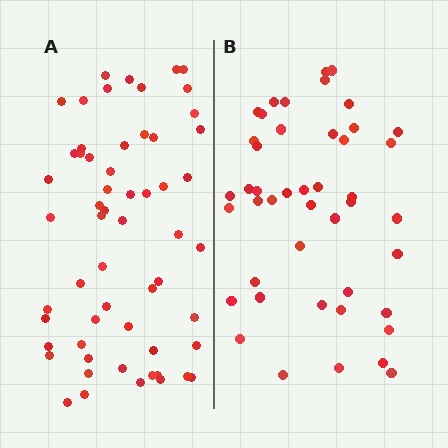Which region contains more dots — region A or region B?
Region A (the left region) has more dots.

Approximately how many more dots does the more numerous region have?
Region A has approximately 15 more dots than region B.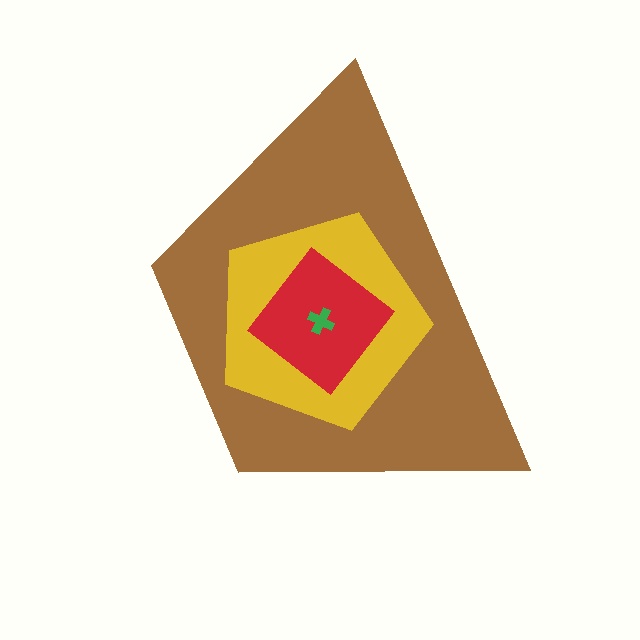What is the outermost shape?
The brown trapezoid.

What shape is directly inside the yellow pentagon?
The red diamond.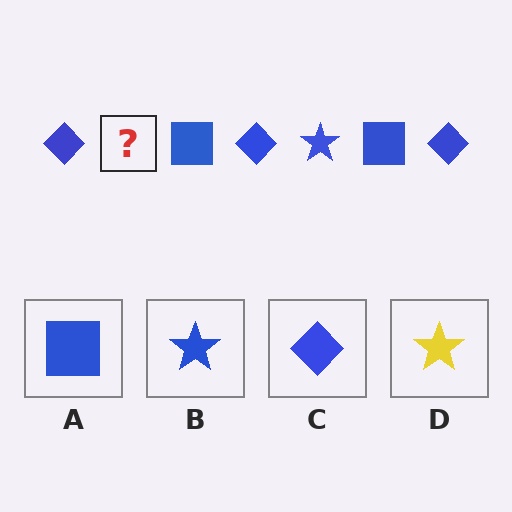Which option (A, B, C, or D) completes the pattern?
B.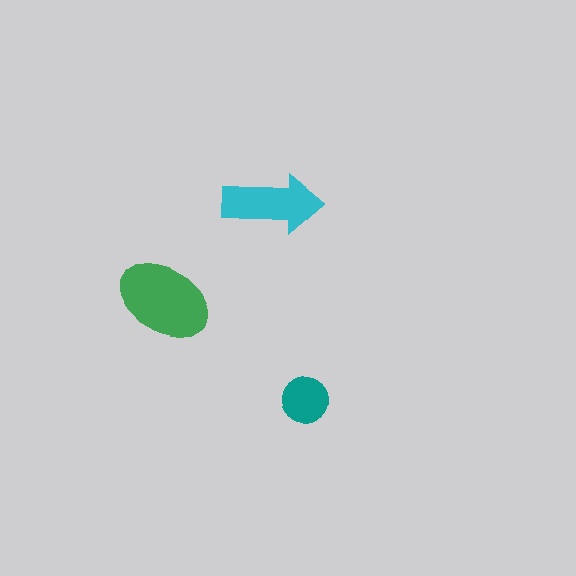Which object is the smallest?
The teal circle.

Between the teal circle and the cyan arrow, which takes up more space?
The cyan arrow.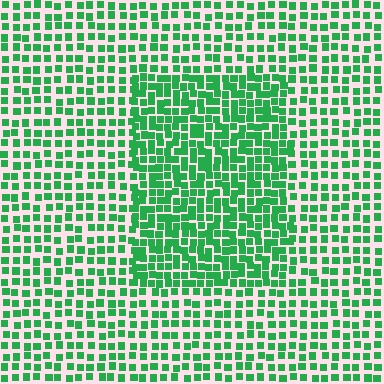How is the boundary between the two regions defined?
The boundary is defined by a change in element density (approximately 1.7x ratio). All elements are the same color, size, and shape.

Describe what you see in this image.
The image contains small green elements arranged at two different densities. A rectangle-shaped region is visible where the elements are more densely packed than the surrounding area.